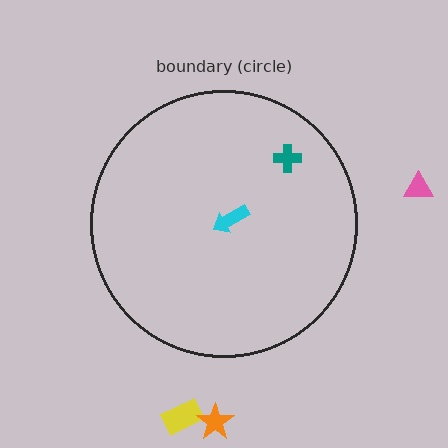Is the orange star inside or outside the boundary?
Outside.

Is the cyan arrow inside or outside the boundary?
Inside.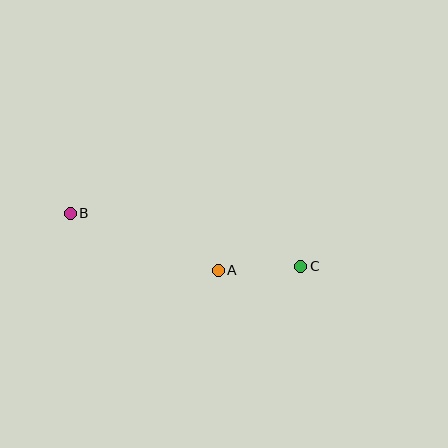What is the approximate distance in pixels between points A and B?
The distance between A and B is approximately 159 pixels.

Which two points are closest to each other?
Points A and C are closest to each other.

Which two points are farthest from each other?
Points B and C are farthest from each other.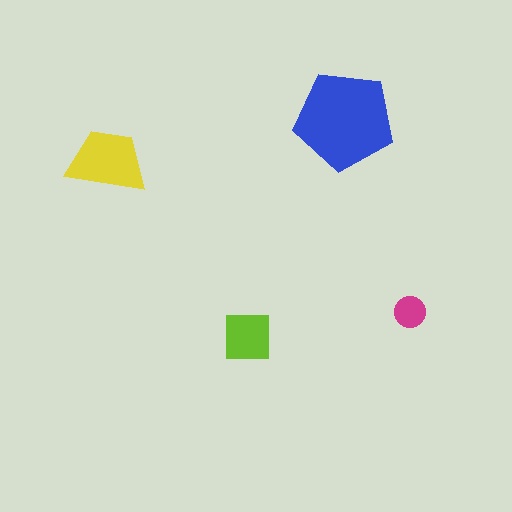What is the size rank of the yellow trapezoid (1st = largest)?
2nd.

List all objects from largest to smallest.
The blue pentagon, the yellow trapezoid, the lime square, the magenta circle.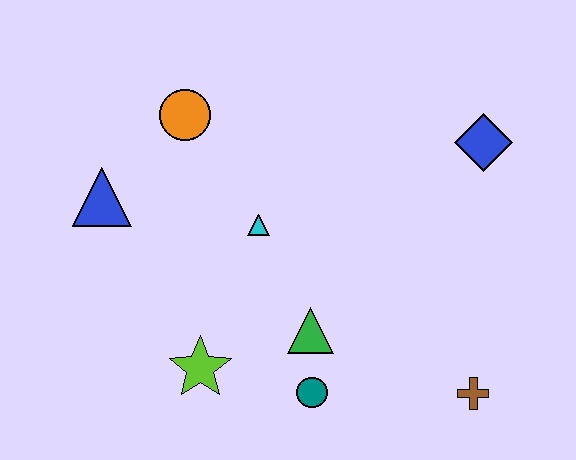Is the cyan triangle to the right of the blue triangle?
Yes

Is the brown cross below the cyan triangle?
Yes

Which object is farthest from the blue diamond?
The blue triangle is farthest from the blue diamond.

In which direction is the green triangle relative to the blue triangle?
The green triangle is to the right of the blue triangle.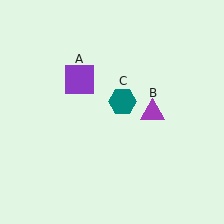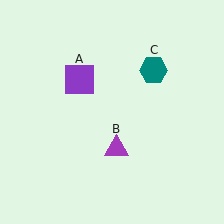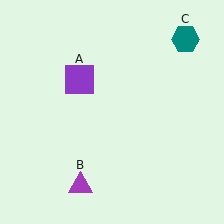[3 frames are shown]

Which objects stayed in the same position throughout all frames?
Purple square (object A) remained stationary.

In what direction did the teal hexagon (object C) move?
The teal hexagon (object C) moved up and to the right.